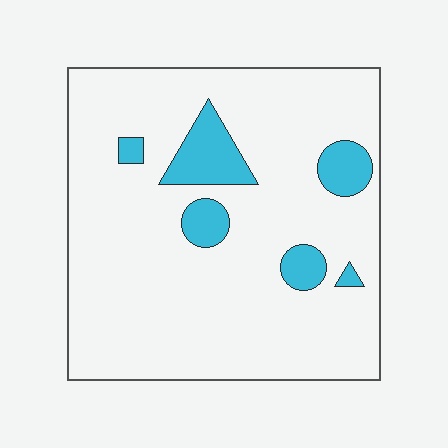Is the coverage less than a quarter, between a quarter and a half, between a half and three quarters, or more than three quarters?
Less than a quarter.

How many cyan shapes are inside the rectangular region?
6.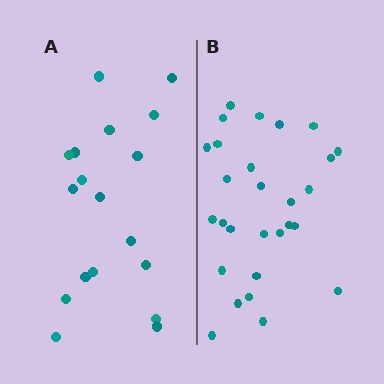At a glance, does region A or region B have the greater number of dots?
Region B (the right region) has more dots.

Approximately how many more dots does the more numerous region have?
Region B has roughly 10 or so more dots than region A.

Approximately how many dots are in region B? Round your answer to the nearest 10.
About 30 dots. (The exact count is 28, which rounds to 30.)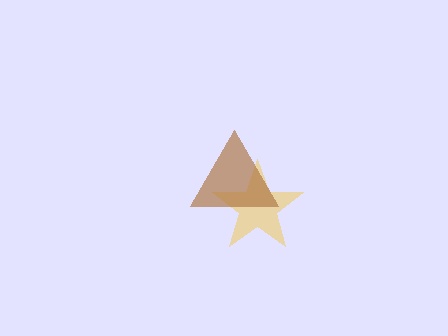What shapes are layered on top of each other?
The layered shapes are: a yellow star, a brown triangle.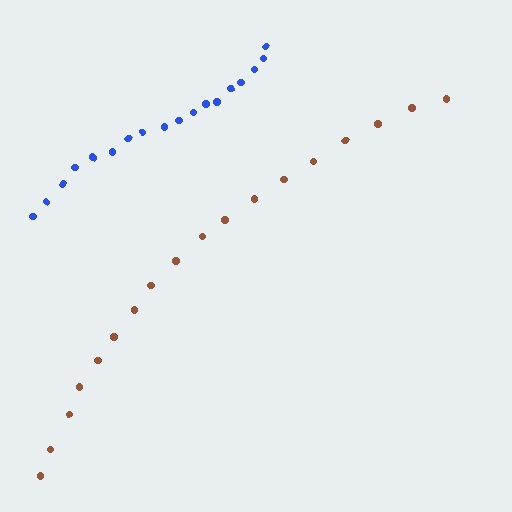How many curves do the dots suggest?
There are 2 distinct paths.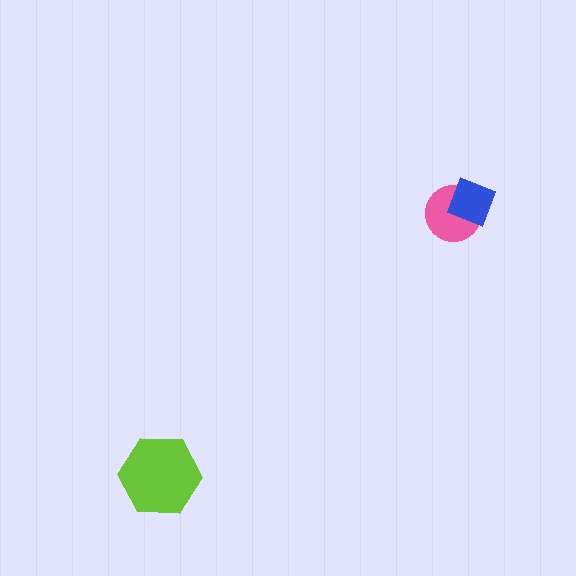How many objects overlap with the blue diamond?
1 object overlaps with the blue diamond.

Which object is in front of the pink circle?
The blue diamond is in front of the pink circle.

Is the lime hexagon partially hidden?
No, no other shape covers it.